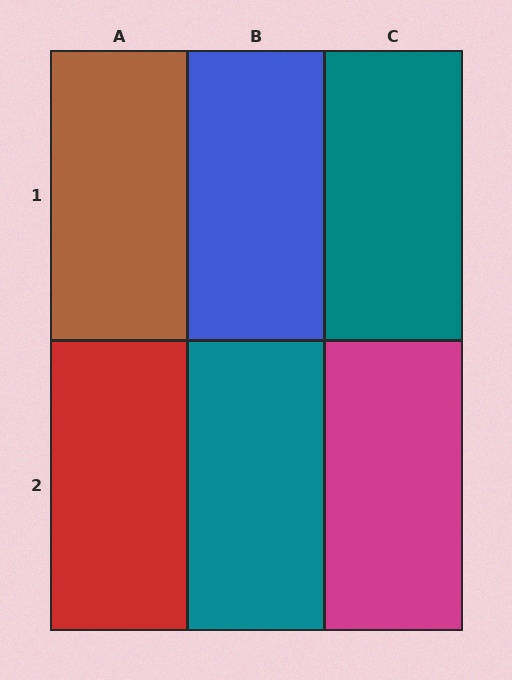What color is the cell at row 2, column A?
Red.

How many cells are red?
1 cell is red.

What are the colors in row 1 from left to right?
Brown, blue, teal.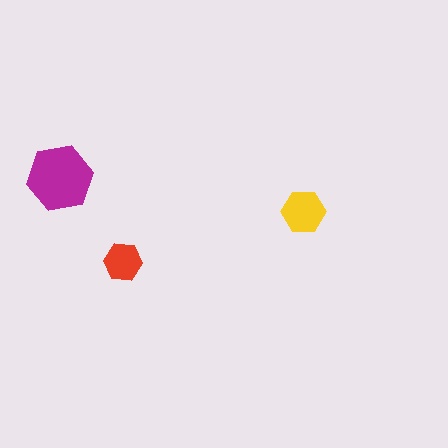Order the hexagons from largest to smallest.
the magenta one, the yellow one, the red one.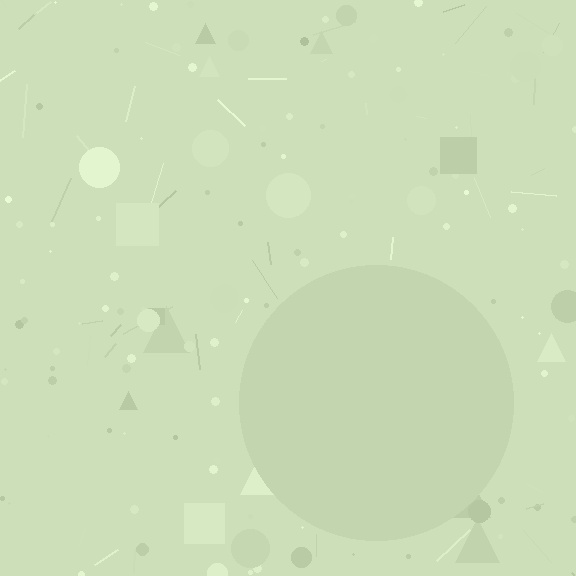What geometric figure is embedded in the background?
A circle is embedded in the background.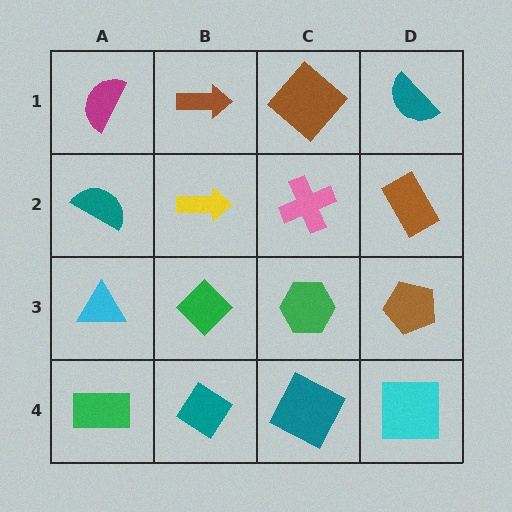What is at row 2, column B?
A yellow arrow.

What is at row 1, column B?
A brown arrow.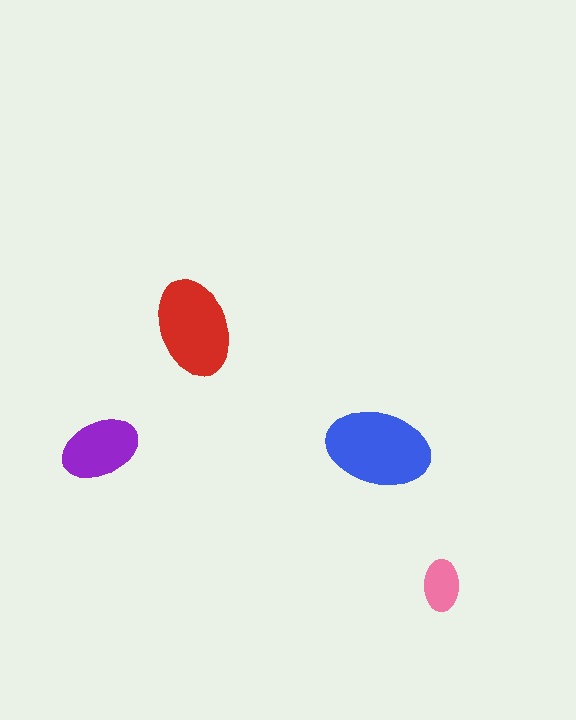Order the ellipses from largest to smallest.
the blue one, the red one, the purple one, the pink one.